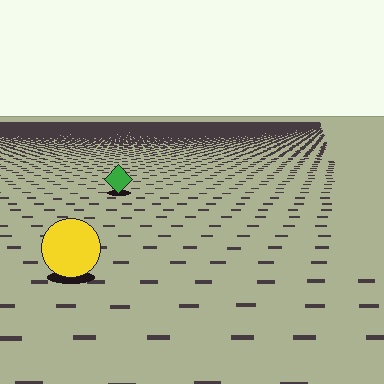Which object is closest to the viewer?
The yellow circle is closest. The texture marks near it are larger and more spread out.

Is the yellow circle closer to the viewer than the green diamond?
Yes. The yellow circle is closer — you can tell from the texture gradient: the ground texture is coarser near it.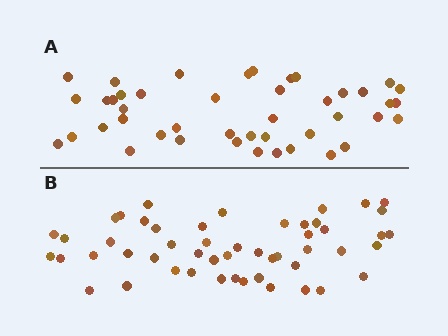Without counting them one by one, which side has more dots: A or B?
Region B (the bottom region) has more dots.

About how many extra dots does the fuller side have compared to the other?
Region B has roughly 8 or so more dots than region A.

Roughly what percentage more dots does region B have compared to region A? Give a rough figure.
About 15% more.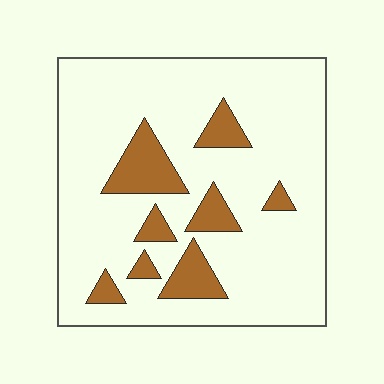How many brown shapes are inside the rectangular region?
8.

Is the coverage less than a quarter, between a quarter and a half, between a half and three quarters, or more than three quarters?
Less than a quarter.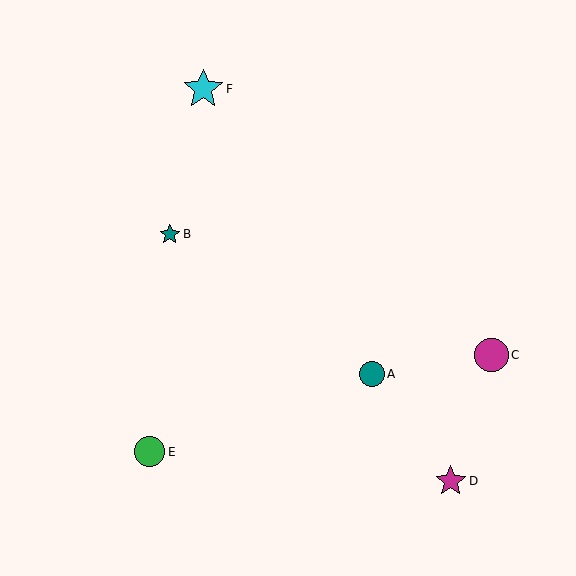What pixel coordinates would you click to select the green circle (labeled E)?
Click at (150, 452) to select the green circle E.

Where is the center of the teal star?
The center of the teal star is at (170, 234).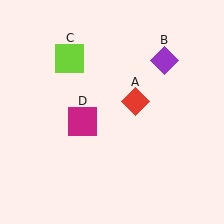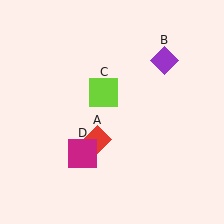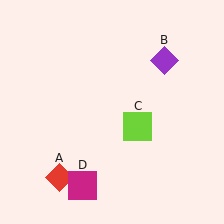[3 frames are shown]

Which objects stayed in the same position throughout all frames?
Purple diamond (object B) remained stationary.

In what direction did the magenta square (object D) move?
The magenta square (object D) moved down.